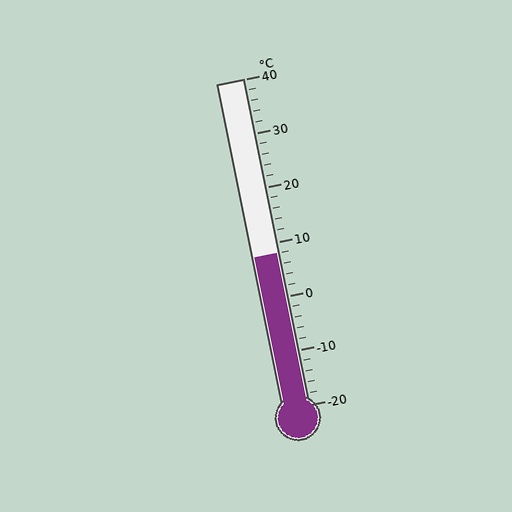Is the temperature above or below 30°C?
The temperature is below 30°C.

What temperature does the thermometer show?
The thermometer shows approximately 8°C.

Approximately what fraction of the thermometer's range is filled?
The thermometer is filled to approximately 45% of its range.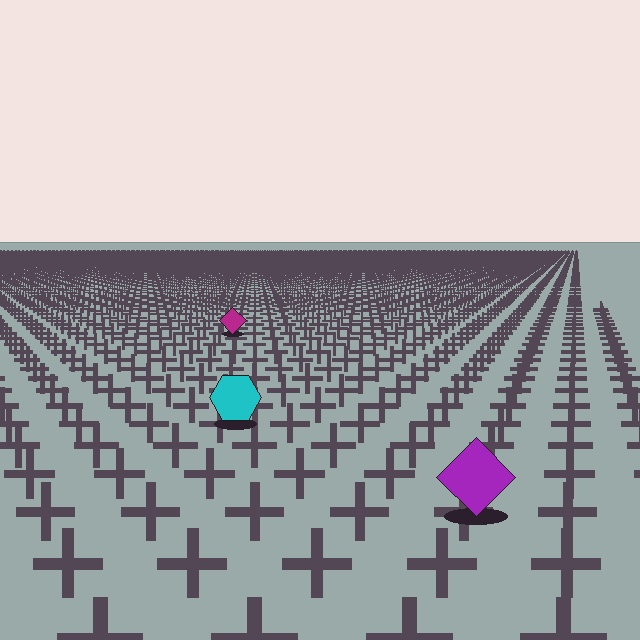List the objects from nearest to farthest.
From nearest to farthest: the purple diamond, the cyan hexagon, the magenta diamond.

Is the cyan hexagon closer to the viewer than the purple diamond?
No. The purple diamond is closer — you can tell from the texture gradient: the ground texture is coarser near it.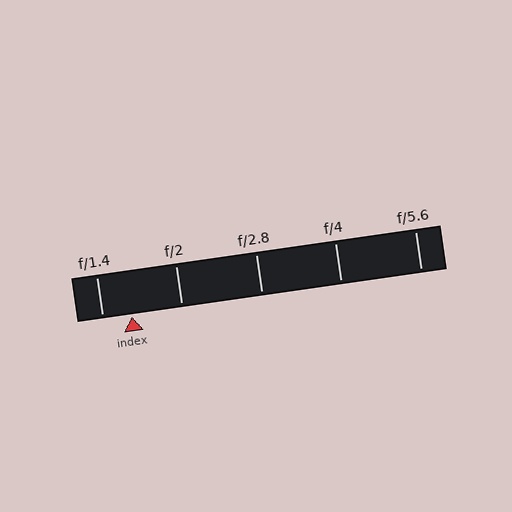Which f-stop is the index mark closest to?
The index mark is closest to f/1.4.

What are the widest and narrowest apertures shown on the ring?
The widest aperture shown is f/1.4 and the narrowest is f/5.6.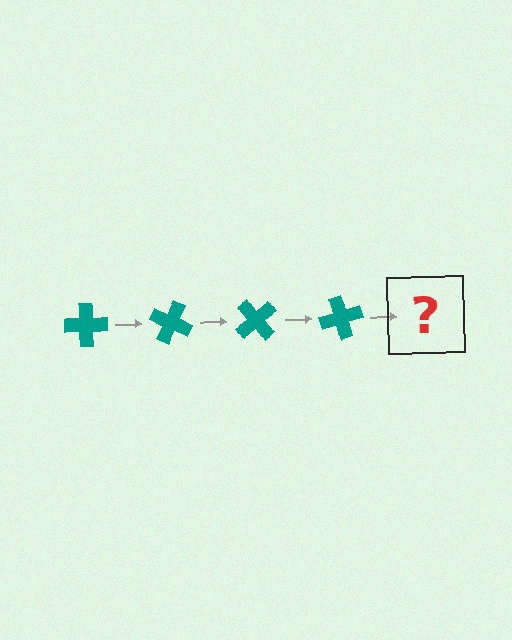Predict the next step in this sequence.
The next step is a teal cross rotated 100 degrees.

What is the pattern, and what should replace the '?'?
The pattern is that the cross rotates 25 degrees each step. The '?' should be a teal cross rotated 100 degrees.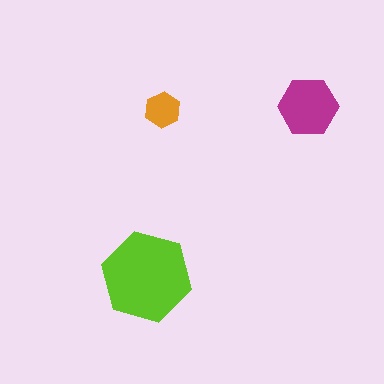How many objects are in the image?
There are 3 objects in the image.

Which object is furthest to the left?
The lime hexagon is leftmost.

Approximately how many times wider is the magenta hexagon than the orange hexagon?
About 1.5 times wider.